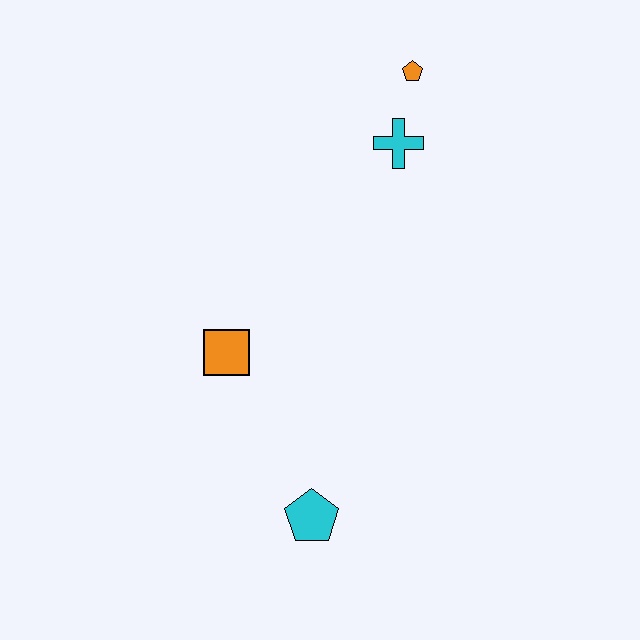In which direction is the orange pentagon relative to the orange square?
The orange pentagon is above the orange square.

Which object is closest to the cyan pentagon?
The orange square is closest to the cyan pentagon.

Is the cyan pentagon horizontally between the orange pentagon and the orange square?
Yes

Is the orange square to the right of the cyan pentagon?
No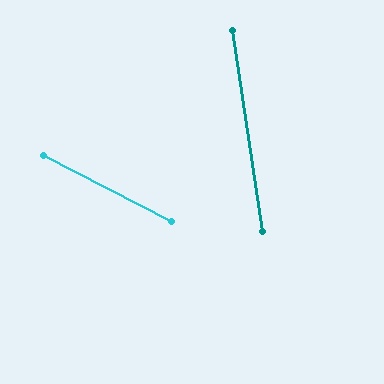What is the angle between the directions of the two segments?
Approximately 54 degrees.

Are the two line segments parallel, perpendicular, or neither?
Neither parallel nor perpendicular — they differ by about 54°.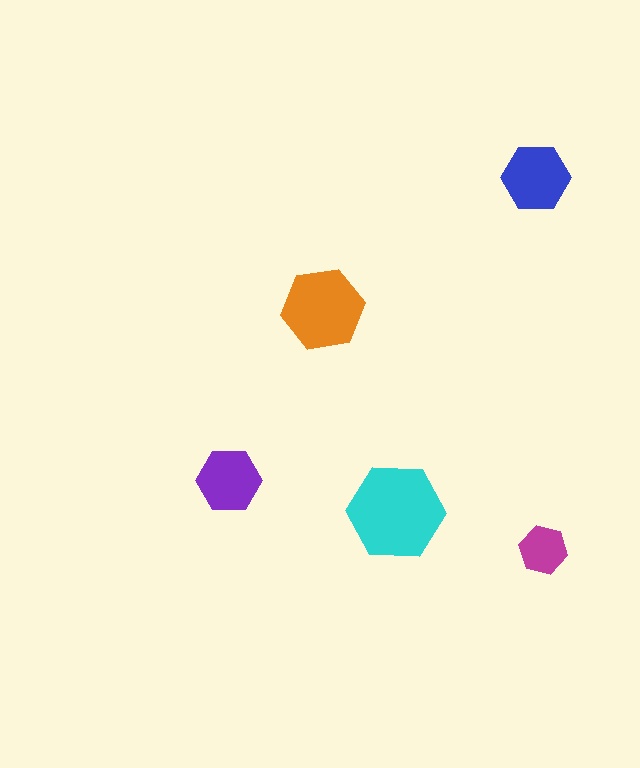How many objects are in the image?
There are 5 objects in the image.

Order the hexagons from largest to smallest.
the cyan one, the orange one, the blue one, the purple one, the magenta one.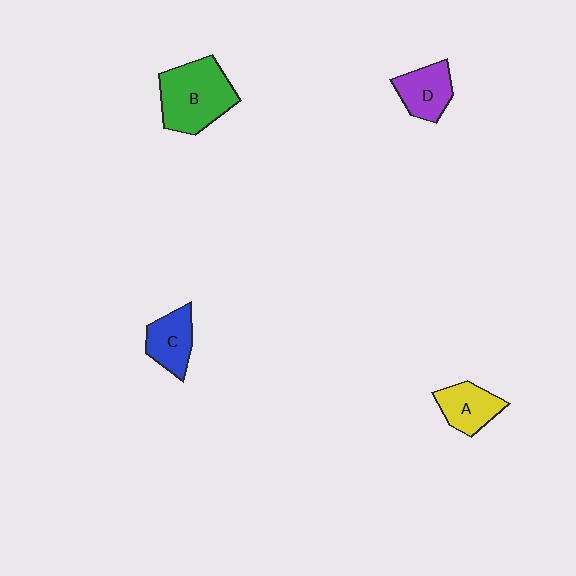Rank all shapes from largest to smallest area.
From largest to smallest: B (green), D (purple), C (blue), A (yellow).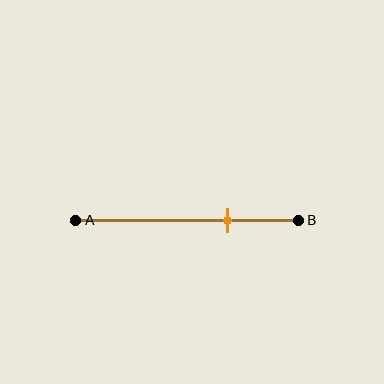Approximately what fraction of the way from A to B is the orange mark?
The orange mark is approximately 70% of the way from A to B.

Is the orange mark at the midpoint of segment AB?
No, the mark is at about 70% from A, not at the 50% midpoint.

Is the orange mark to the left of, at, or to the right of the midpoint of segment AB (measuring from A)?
The orange mark is to the right of the midpoint of segment AB.